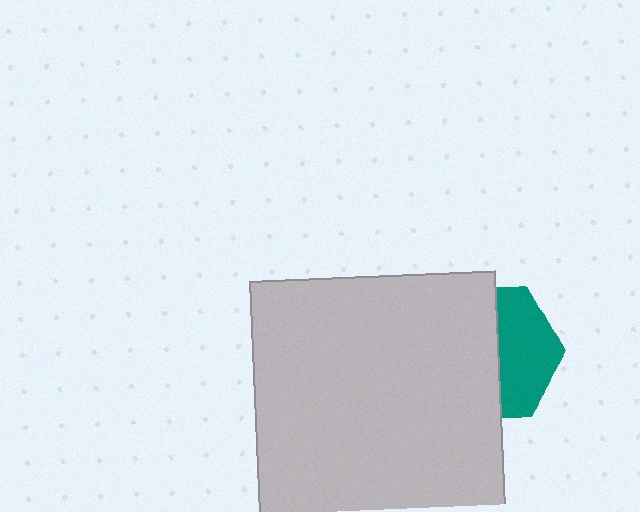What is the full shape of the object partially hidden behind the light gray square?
The partially hidden object is a teal hexagon.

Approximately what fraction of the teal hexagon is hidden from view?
Roughly 58% of the teal hexagon is hidden behind the light gray square.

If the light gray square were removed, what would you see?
You would see the complete teal hexagon.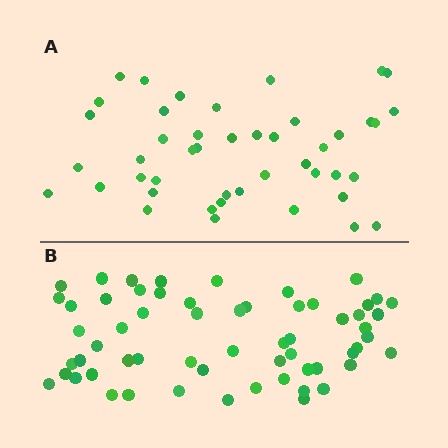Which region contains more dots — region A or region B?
Region B (the bottom region) has more dots.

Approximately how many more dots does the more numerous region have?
Region B has approximately 15 more dots than region A.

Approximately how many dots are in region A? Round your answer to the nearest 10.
About 40 dots. (The exact count is 45, which rounds to 40.)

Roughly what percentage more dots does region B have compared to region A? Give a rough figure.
About 35% more.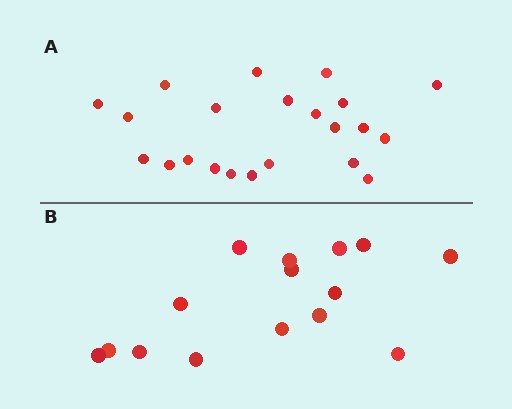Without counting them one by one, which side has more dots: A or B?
Region A (the top region) has more dots.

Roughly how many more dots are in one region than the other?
Region A has roughly 8 or so more dots than region B.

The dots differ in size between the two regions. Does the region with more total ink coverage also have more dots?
No. Region B has more total ink coverage because its dots are larger, but region A actually contains more individual dots. Total area can be misleading — the number of items is what matters here.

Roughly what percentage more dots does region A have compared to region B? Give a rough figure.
About 45% more.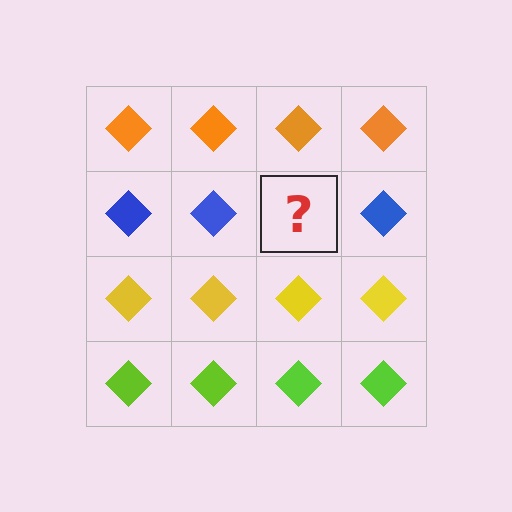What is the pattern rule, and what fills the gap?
The rule is that each row has a consistent color. The gap should be filled with a blue diamond.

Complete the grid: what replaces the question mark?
The question mark should be replaced with a blue diamond.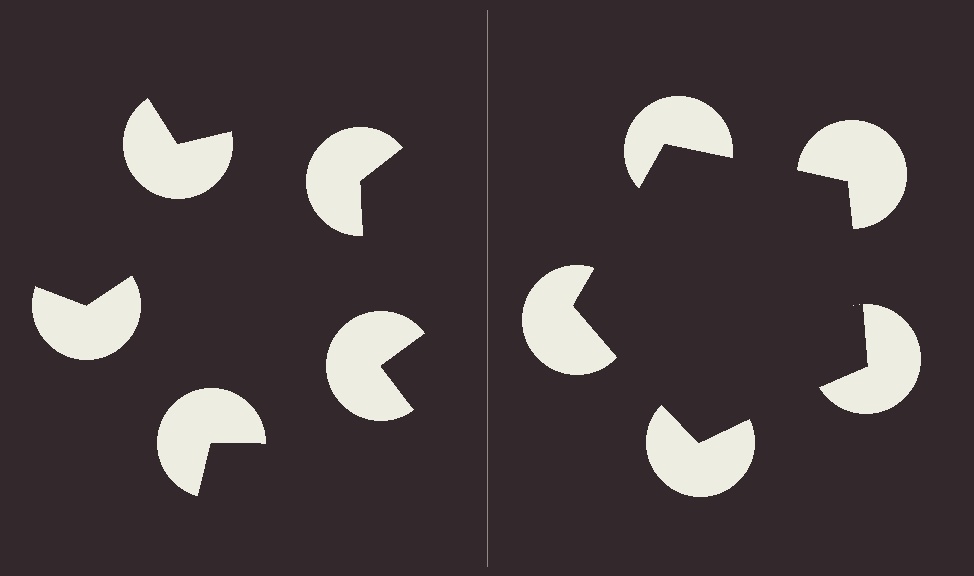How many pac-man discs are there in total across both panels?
10 — 5 on each side.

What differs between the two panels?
The pac-man discs are positioned identically on both sides; only the wedge orientations differ. On the right they align to a pentagon; on the left they are misaligned.